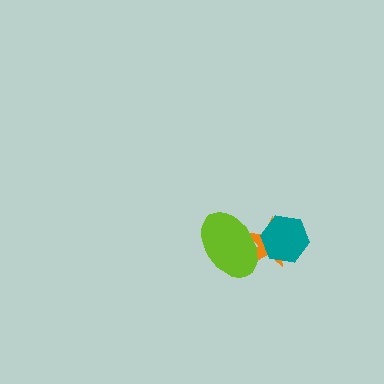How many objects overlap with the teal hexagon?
1 object overlaps with the teal hexagon.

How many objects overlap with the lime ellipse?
1 object overlaps with the lime ellipse.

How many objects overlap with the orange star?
2 objects overlap with the orange star.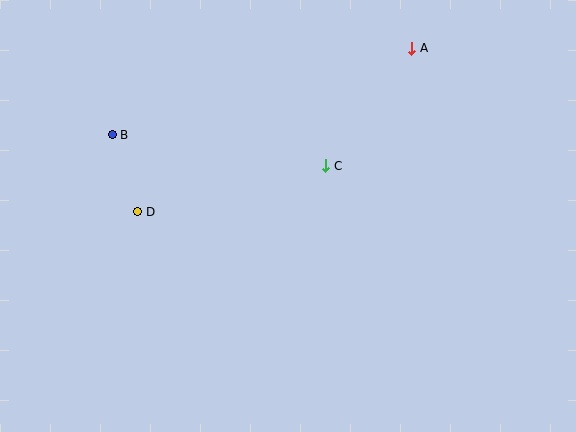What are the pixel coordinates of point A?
Point A is at (412, 48).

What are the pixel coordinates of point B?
Point B is at (112, 135).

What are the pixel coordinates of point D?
Point D is at (138, 212).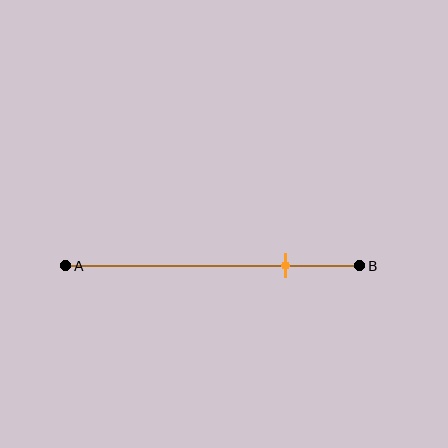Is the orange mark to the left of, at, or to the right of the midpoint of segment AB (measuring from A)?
The orange mark is to the right of the midpoint of segment AB.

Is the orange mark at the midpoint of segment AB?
No, the mark is at about 75% from A, not at the 50% midpoint.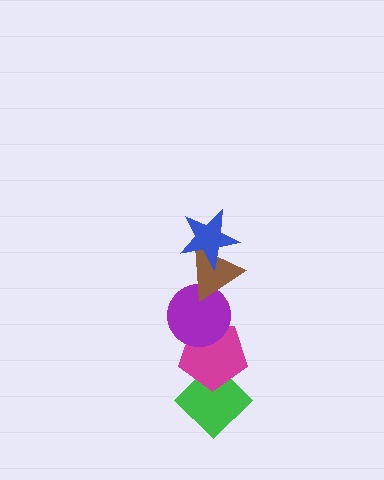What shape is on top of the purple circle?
The brown triangle is on top of the purple circle.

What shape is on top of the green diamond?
The magenta pentagon is on top of the green diamond.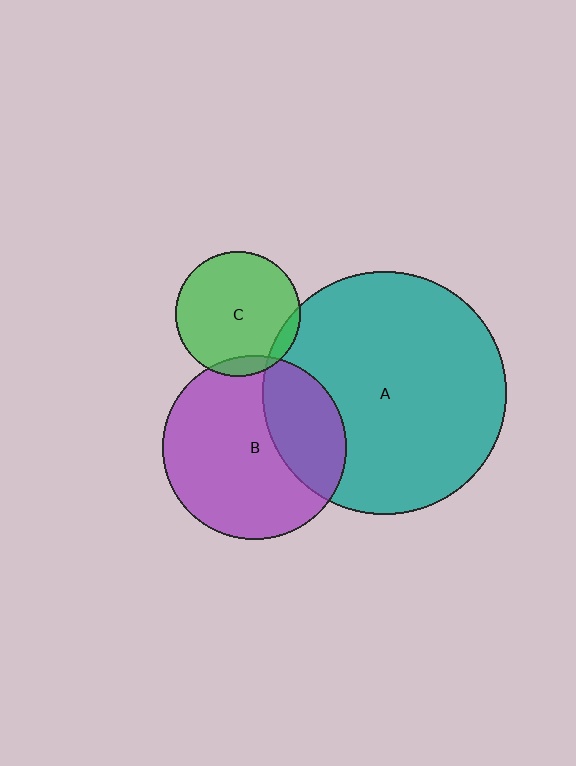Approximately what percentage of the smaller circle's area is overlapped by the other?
Approximately 10%.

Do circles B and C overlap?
Yes.